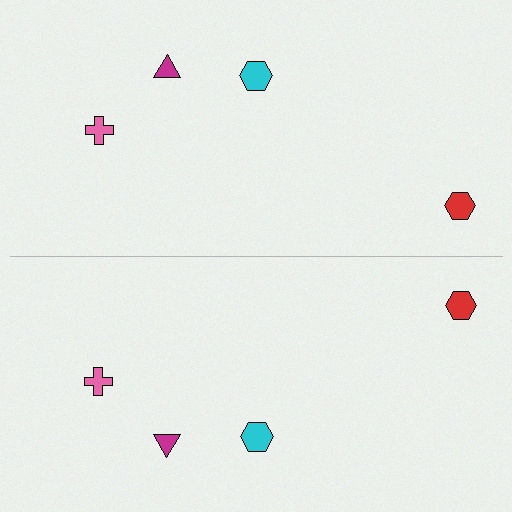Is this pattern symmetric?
Yes, this pattern has bilateral (reflection) symmetry.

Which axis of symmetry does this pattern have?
The pattern has a horizontal axis of symmetry running through the center of the image.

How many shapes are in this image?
There are 8 shapes in this image.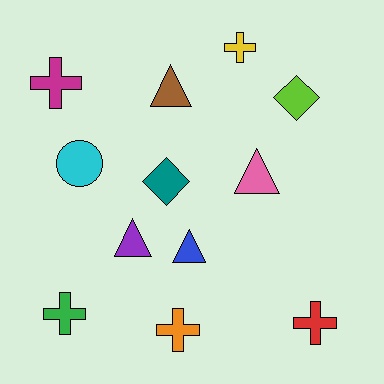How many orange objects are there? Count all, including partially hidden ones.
There is 1 orange object.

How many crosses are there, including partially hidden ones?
There are 5 crosses.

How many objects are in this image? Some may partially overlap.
There are 12 objects.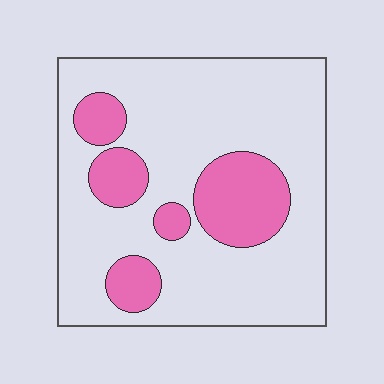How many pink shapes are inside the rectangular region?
5.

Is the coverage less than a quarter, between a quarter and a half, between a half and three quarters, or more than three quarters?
Less than a quarter.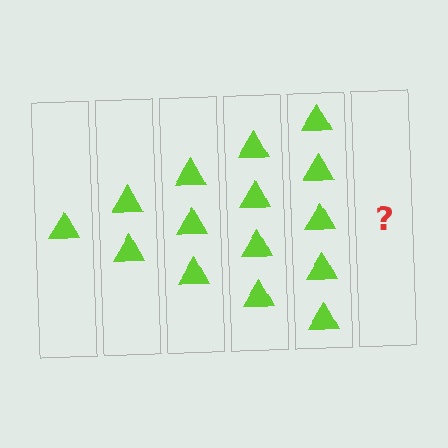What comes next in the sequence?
The next element should be 6 triangles.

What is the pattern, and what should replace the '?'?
The pattern is that each step adds one more triangle. The '?' should be 6 triangles.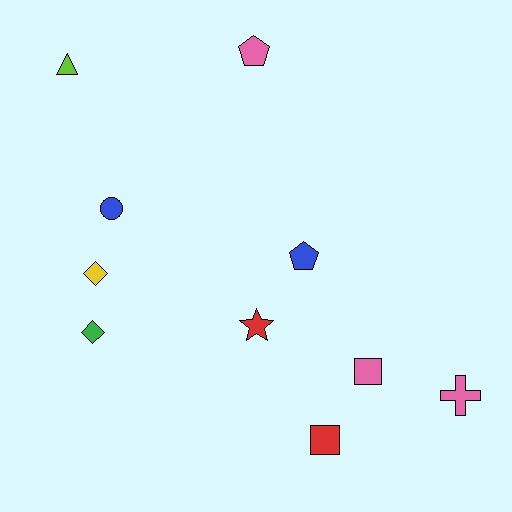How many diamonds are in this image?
There are 2 diamonds.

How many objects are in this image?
There are 10 objects.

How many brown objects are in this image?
There are no brown objects.